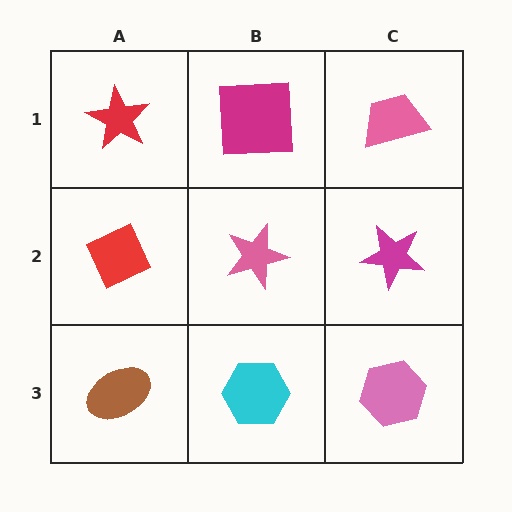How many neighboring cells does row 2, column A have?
3.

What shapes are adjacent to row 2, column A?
A red star (row 1, column A), a brown ellipse (row 3, column A), a pink star (row 2, column B).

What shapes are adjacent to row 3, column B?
A pink star (row 2, column B), a brown ellipse (row 3, column A), a pink hexagon (row 3, column C).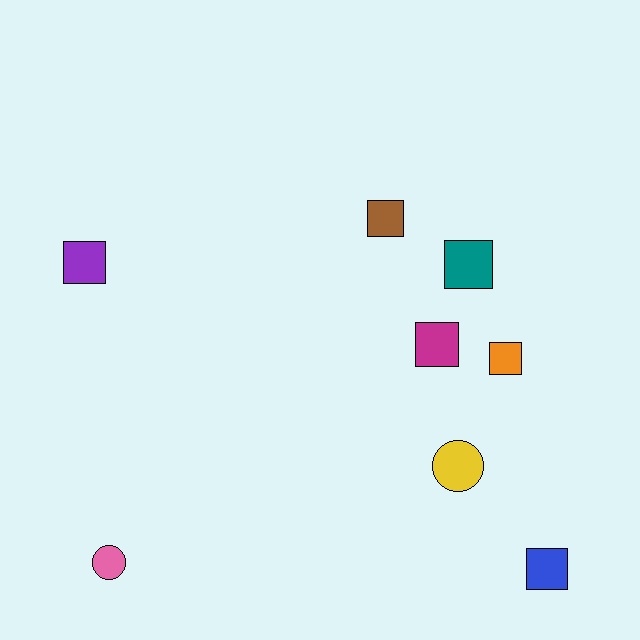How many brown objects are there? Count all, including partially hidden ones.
There is 1 brown object.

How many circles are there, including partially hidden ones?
There are 2 circles.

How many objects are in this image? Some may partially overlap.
There are 8 objects.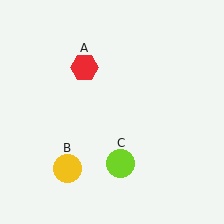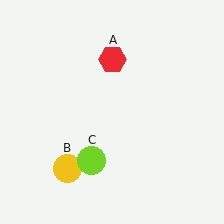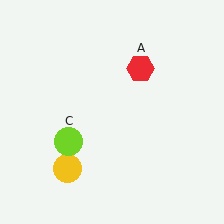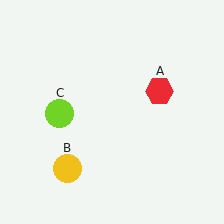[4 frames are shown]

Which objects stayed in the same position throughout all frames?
Yellow circle (object B) remained stationary.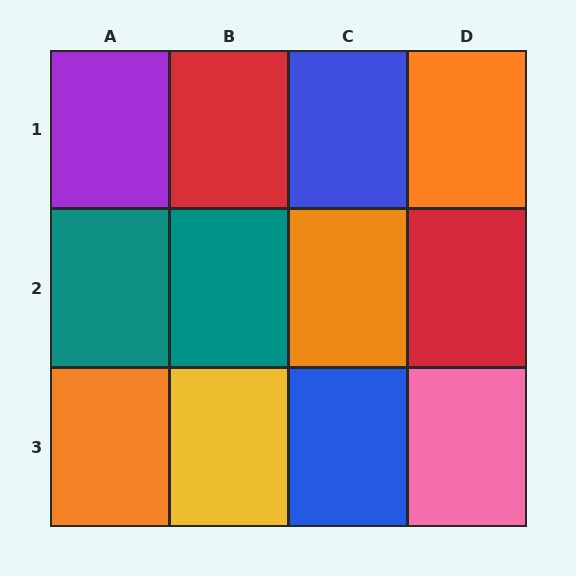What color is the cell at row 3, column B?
Yellow.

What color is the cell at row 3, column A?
Orange.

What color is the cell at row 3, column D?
Pink.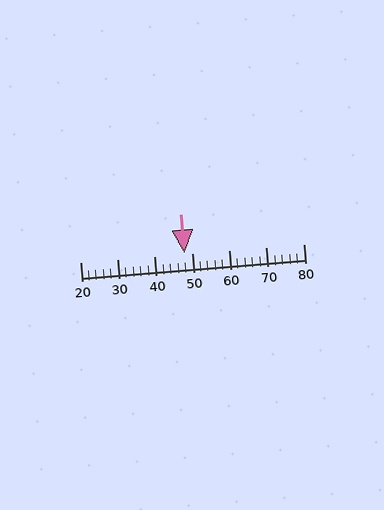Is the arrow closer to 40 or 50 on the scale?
The arrow is closer to 50.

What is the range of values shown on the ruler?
The ruler shows values from 20 to 80.